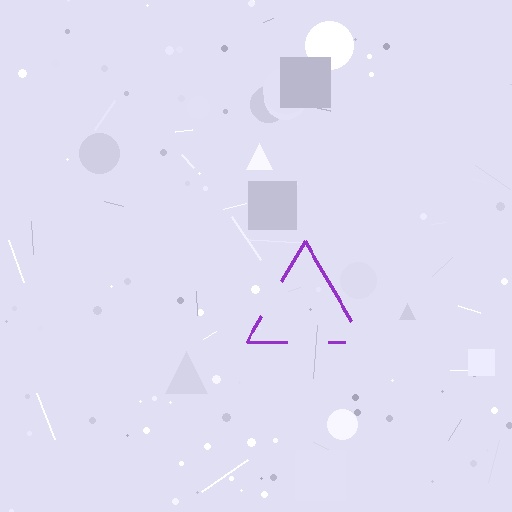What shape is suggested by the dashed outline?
The dashed outline suggests a triangle.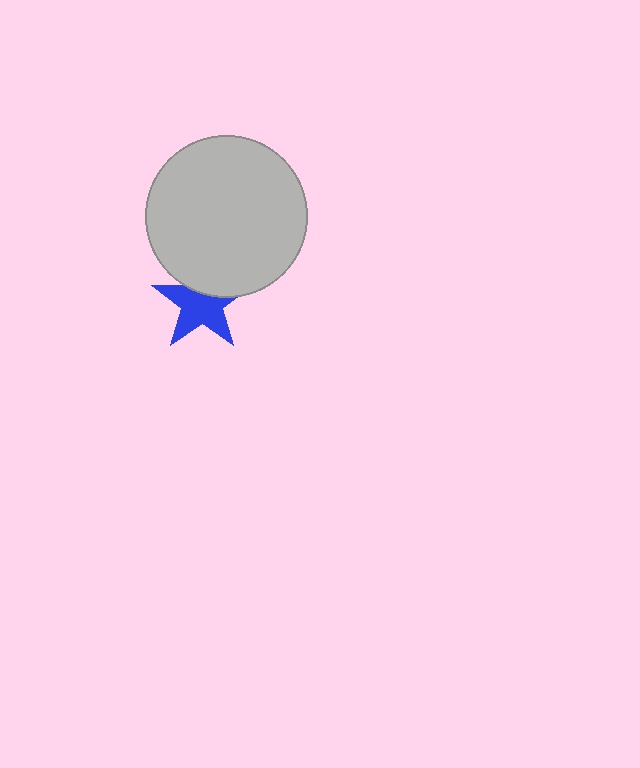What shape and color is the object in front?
The object in front is a light gray circle.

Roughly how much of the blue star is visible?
Most of it is visible (roughly 68%).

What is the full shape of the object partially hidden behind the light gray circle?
The partially hidden object is a blue star.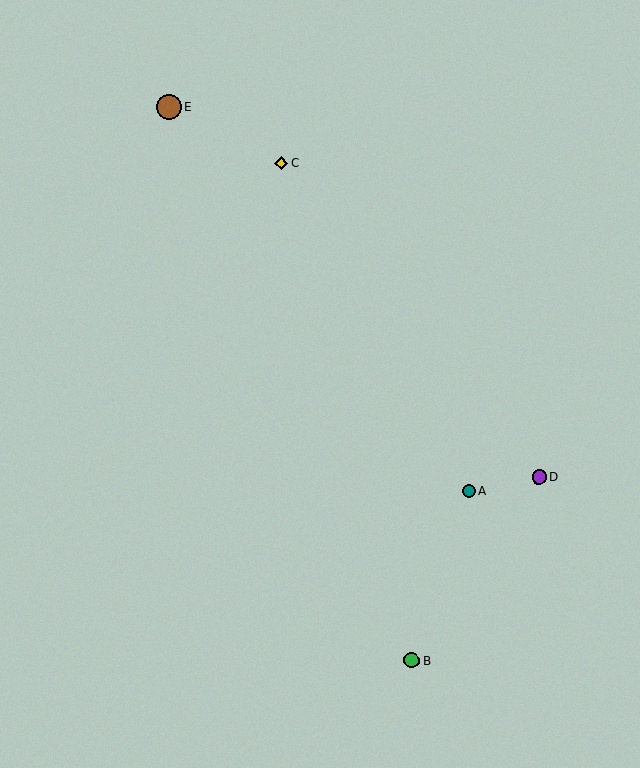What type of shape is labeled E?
Shape E is a brown circle.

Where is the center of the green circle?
The center of the green circle is at (411, 660).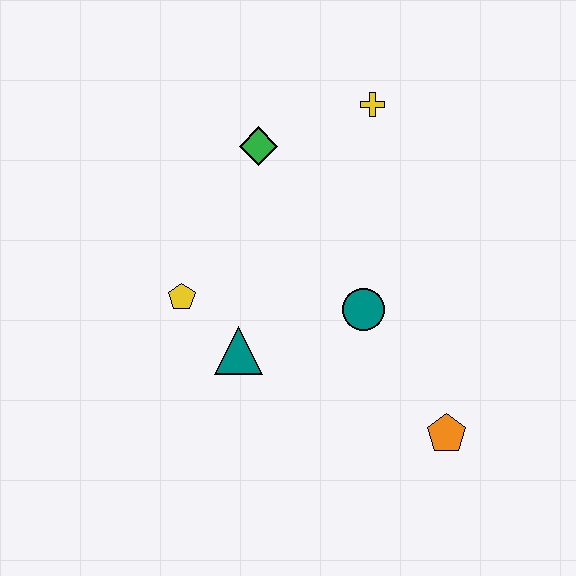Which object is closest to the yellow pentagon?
The teal triangle is closest to the yellow pentagon.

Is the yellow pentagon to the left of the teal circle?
Yes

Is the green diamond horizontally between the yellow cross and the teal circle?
No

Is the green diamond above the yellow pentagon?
Yes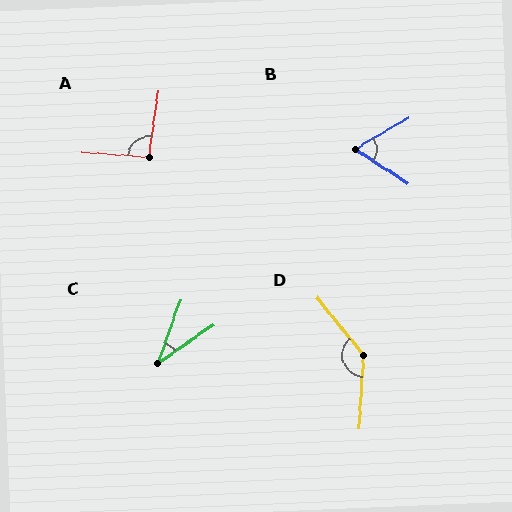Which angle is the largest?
D, at approximately 137 degrees.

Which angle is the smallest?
C, at approximately 35 degrees.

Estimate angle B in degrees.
Approximately 63 degrees.